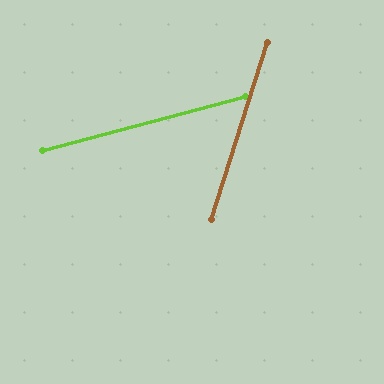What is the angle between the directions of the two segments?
Approximately 57 degrees.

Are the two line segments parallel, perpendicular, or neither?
Neither parallel nor perpendicular — they differ by about 57°.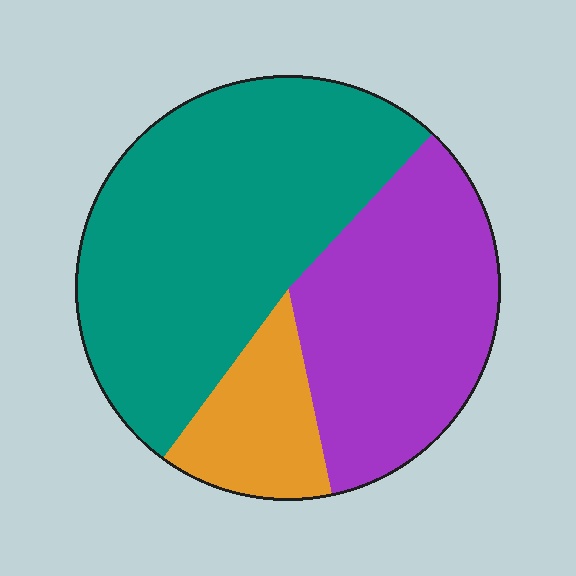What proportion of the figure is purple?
Purple covers around 35% of the figure.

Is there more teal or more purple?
Teal.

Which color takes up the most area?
Teal, at roughly 50%.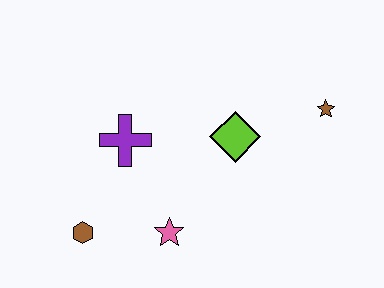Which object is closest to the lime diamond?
The brown star is closest to the lime diamond.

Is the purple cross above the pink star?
Yes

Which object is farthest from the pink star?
The brown star is farthest from the pink star.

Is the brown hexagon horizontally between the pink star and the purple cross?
No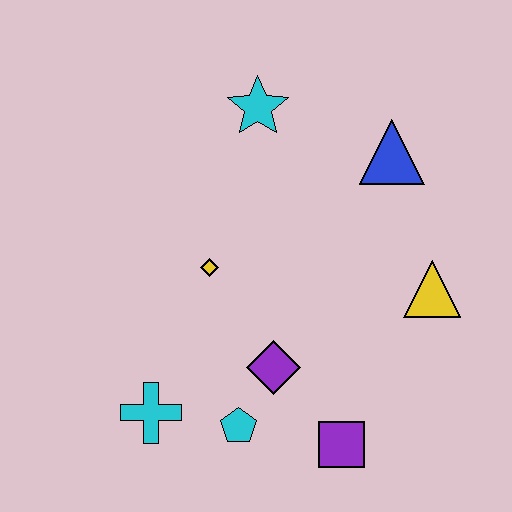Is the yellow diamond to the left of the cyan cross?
No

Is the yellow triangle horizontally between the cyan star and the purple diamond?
No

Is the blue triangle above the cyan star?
No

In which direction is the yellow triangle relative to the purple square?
The yellow triangle is above the purple square.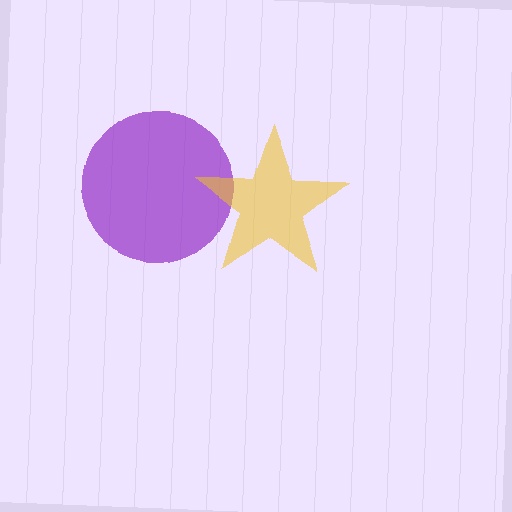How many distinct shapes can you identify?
There are 2 distinct shapes: a purple circle, a yellow star.